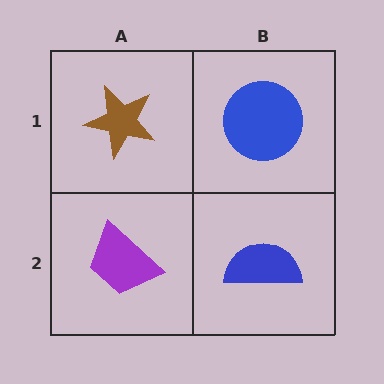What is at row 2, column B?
A blue semicircle.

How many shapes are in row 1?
2 shapes.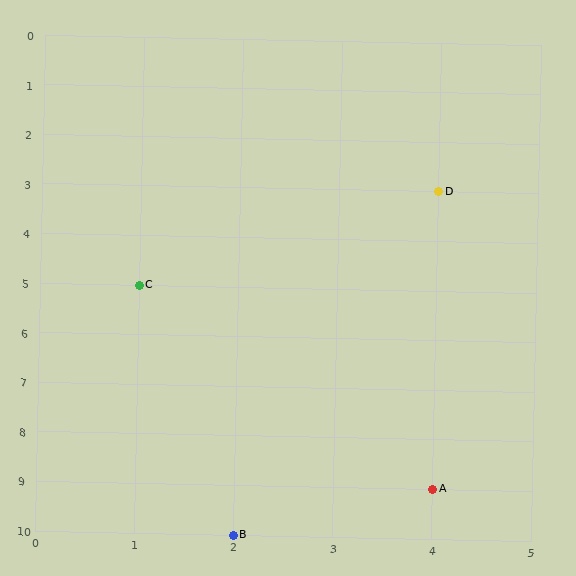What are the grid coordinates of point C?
Point C is at grid coordinates (1, 5).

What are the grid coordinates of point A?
Point A is at grid coordinates (4, 9).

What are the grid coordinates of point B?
Point B is at grid coordinates (2, 10).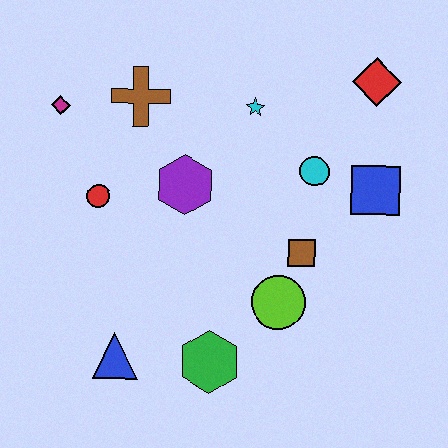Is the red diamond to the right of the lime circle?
Yes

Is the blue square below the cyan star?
Yes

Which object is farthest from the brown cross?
The green hexagon is farthest from the brown cross.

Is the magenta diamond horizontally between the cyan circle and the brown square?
No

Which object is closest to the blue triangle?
The green hexagon is closest to the blue triangle.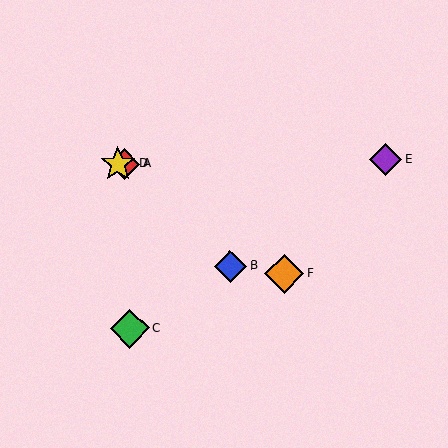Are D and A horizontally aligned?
Yes, both are at y≈164.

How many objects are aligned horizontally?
3 objects (A, D, E) are aligned horizontally.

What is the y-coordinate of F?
Object F is at y≈274.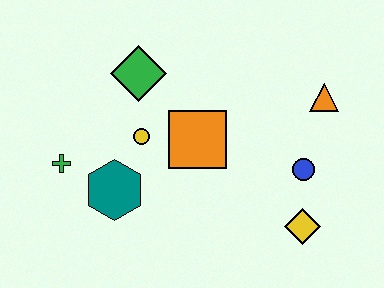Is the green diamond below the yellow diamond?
No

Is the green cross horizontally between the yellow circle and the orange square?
No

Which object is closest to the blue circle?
The yellow diamond is closest to the blue circle.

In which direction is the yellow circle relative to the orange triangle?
The yellow circle is to the left of the orange triangle.